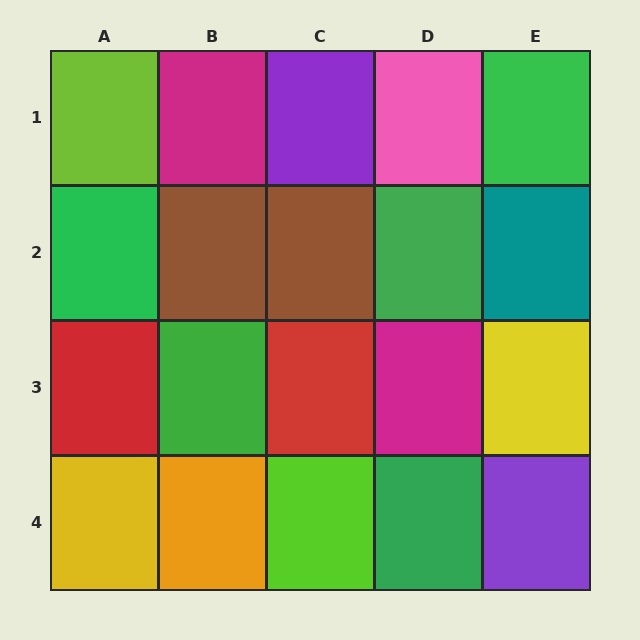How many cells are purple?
2 cells are purple.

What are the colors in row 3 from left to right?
Red, green, red, magenta, yellow.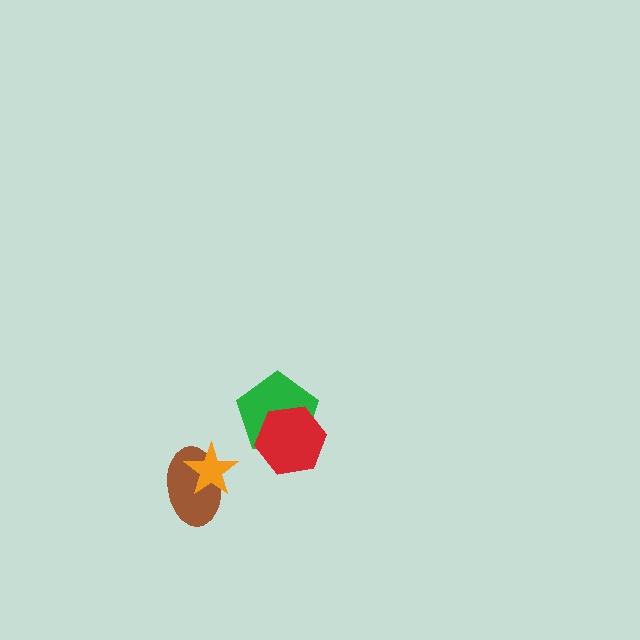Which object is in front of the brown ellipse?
The orange star is in front of the brown ellipse.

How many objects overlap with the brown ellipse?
1 object overlaps with the brown ellipse.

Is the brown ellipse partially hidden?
Yes, it is partially covered by another shape.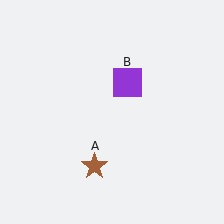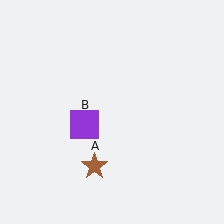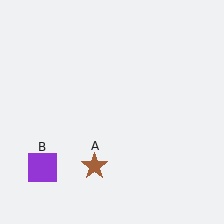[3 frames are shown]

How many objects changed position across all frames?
1 object changed position: purple square (object B).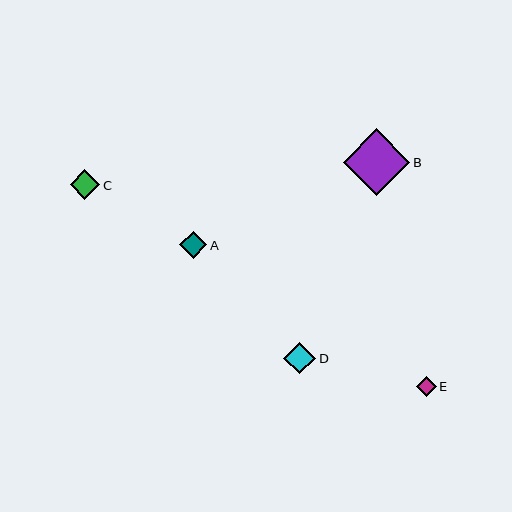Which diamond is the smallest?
Diamond E is the smallest with a size of approximately 20 pixels.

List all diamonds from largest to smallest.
From largest to smallest: B, D, C, A, E.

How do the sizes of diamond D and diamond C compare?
Diamond D and diamond C are approximately the same size.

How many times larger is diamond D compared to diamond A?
Diamond D is approximately 1.2 times the size of diamond A.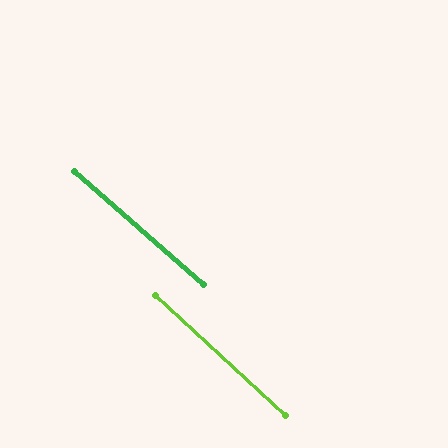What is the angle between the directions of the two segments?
Approximately 1 degree.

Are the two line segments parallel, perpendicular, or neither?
Parallel — their directions differ by only 1.5°.